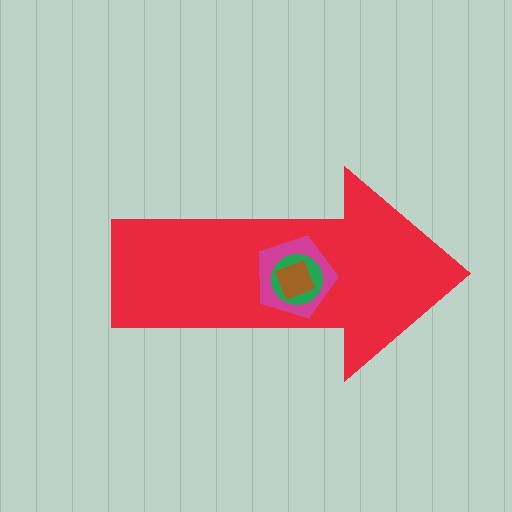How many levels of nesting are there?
4.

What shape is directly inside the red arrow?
The magenta pentagon.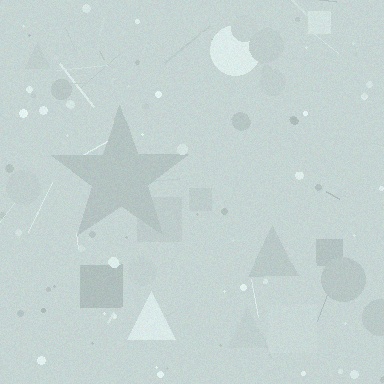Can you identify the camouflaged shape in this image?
The camouflaged shape is a star.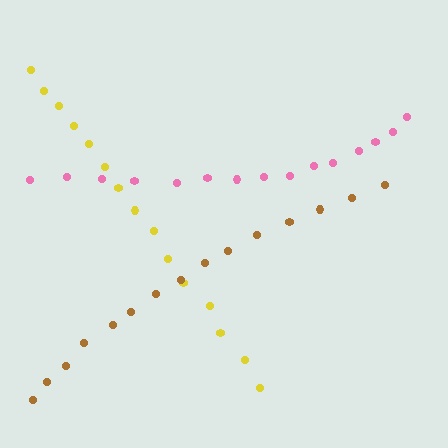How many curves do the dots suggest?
There are 3 distinct paths.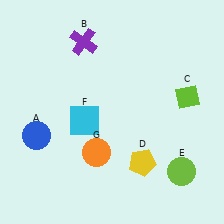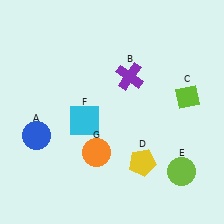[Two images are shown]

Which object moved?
The purple cross (B) moved right.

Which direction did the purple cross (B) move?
The purple cross (B) moved right.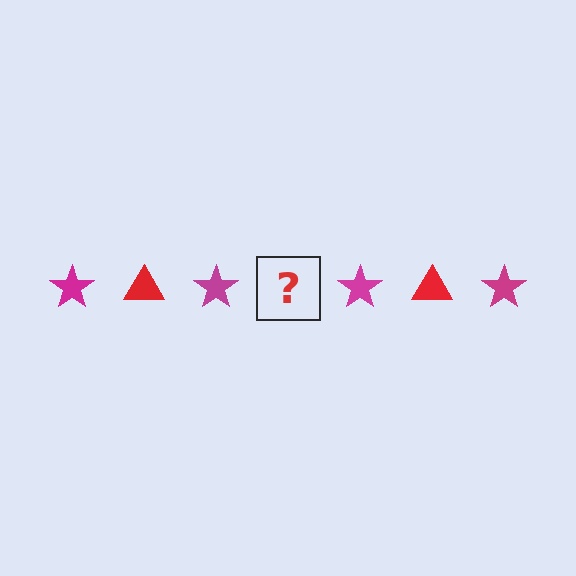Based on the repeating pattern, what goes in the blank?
The blank should be a red triangle.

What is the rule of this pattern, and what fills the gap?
The rule is that the pattern alternates between magenta star and red triangle. The gap should be filled with a red triangle.